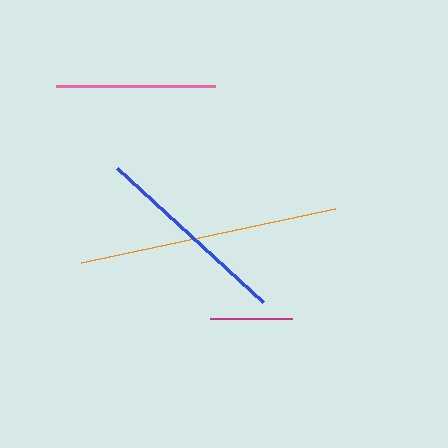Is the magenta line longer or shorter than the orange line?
The orange line is longer than the magenta line.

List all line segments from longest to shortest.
From longest to shortest: orange, blue, pink, magenta.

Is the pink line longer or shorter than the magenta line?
The pink line is longer than the magenta line.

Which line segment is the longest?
The orange line is the longest at approximately 261 pixels.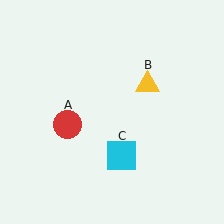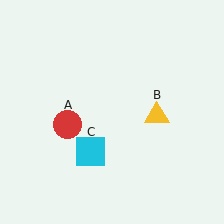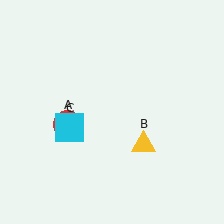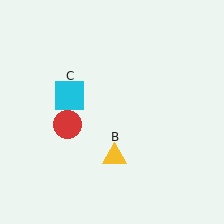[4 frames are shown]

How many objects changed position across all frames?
2 objects changed position: yellow triangle (object B), cyan square (object C).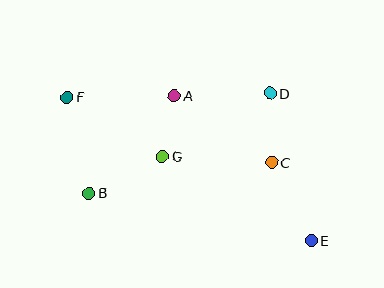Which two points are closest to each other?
Points A and G are closest to each other.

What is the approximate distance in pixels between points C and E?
The distance between C and E is approximately 87 pixels.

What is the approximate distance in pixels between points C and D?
The distance between C and D is approximately 69 pixels.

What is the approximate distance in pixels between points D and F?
The distance between D and F is approximately 203 pixels.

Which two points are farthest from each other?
Points E and F are farthest from each other.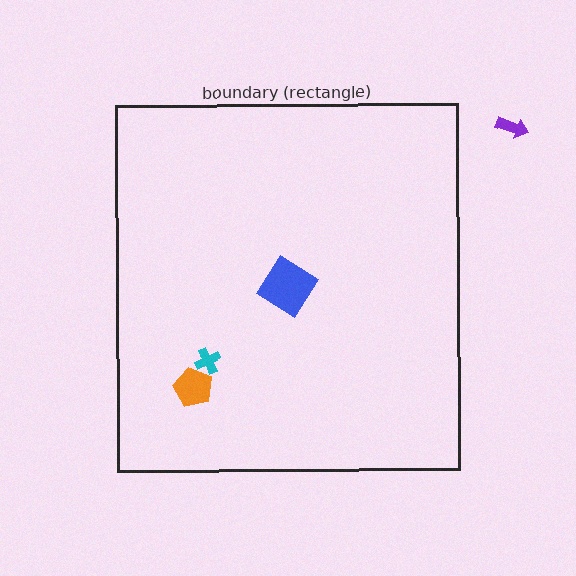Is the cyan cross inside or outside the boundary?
Inside.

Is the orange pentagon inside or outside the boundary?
Inside.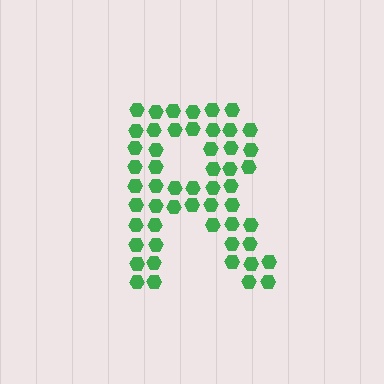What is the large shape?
The large shape is the letter R.